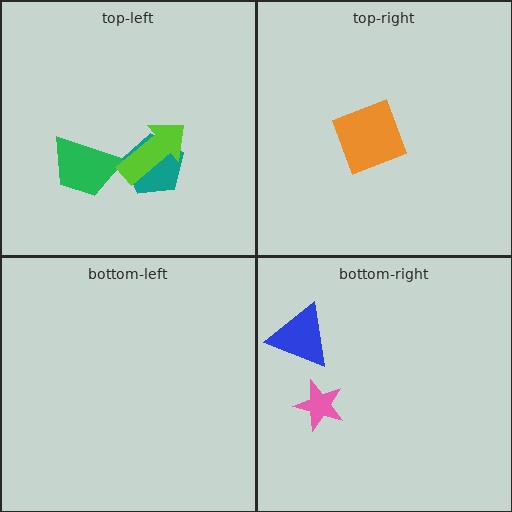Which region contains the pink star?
The bottom-right region.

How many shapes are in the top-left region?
3.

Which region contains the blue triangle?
The bottom-right region.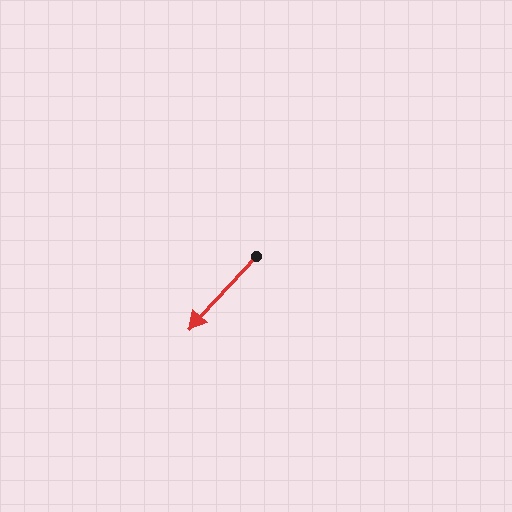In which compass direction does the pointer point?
Southwest.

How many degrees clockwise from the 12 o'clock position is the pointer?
Approximately 223 degrees.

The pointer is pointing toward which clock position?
Roughly 7 o'clock.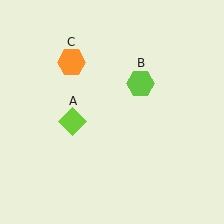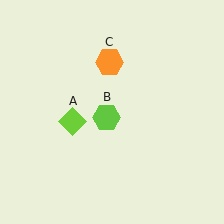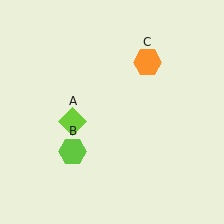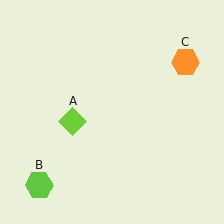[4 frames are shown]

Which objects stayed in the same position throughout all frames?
Lime diamond (object A) remained stationary.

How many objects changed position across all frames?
2 objects changed position: lime hexagon (object B), orange hexagon (object C).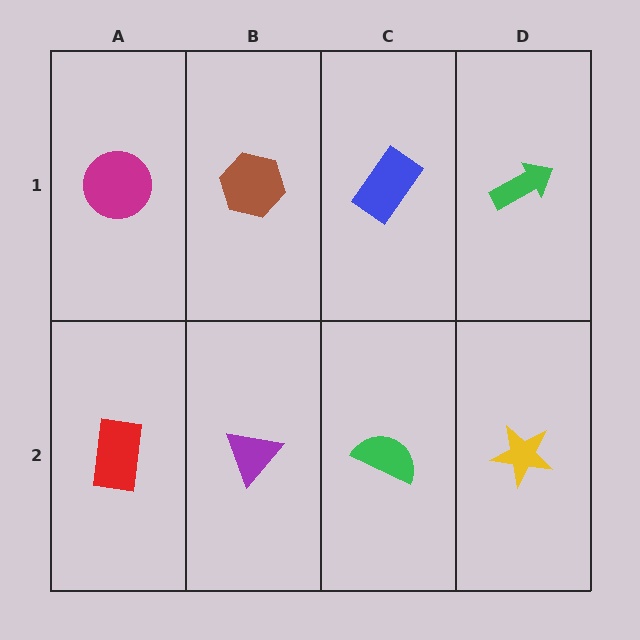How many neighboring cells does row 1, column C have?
3.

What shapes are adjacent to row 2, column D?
A green arrow (row 1, column D), a green semicircle (row 2, column C).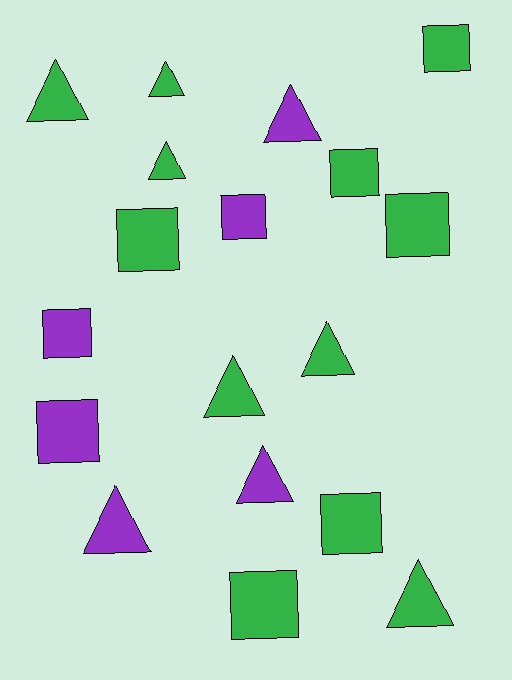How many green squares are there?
There are 6 green squares.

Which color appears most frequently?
Green, with 12 objects.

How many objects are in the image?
There are 18 objects.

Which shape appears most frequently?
Triangle, with 9 objects.